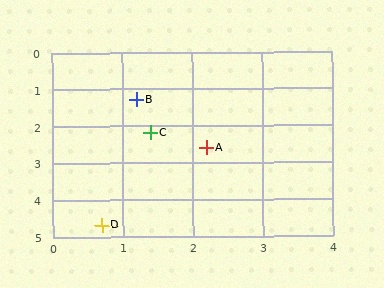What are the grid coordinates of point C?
Point C is at approximately (1.4, 2.2).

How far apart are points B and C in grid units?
Points B and C are about 0.9 grid units apart.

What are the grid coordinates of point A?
Point A is at approximately (2.2, 2.6).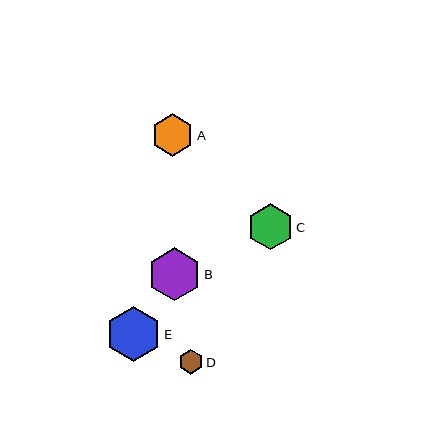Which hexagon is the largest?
Hexagon E is the largest with a size of approximately 55 pixels.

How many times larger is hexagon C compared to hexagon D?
Hexagon C is approximately 1.9 times the size of hexagon D.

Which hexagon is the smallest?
Hexagon D is the smallest with a size of approximately 24 pixels.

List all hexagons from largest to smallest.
From largest to smallest: E, B, C, A, D.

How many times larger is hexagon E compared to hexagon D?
Hexagon E is approximately 2.2 times the size of hexagon D.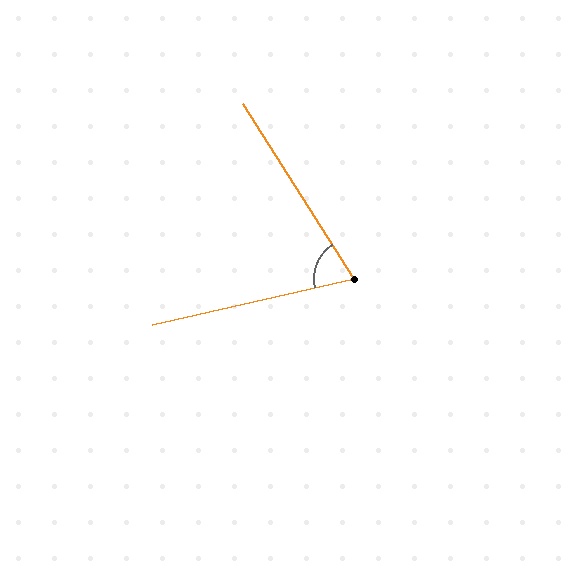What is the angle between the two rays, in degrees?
Approximately 71 degrees.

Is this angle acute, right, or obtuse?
It is acute.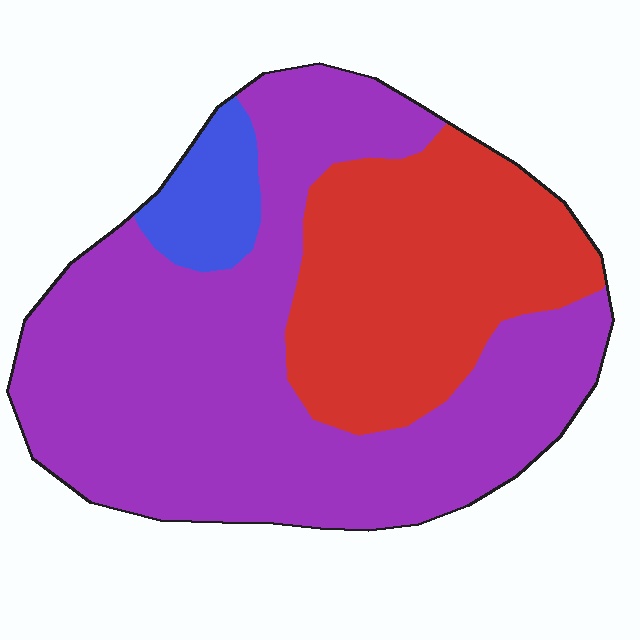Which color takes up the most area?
Purple, at roughly 60%.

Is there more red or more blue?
Red.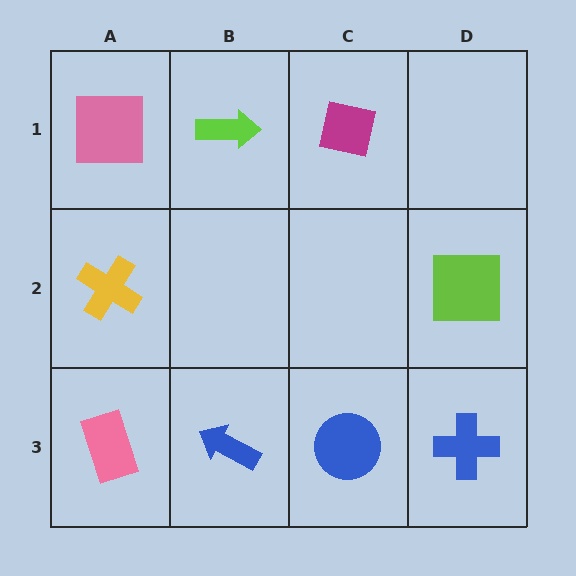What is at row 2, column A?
A yellow cross.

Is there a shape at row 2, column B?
No, that cell is empty.